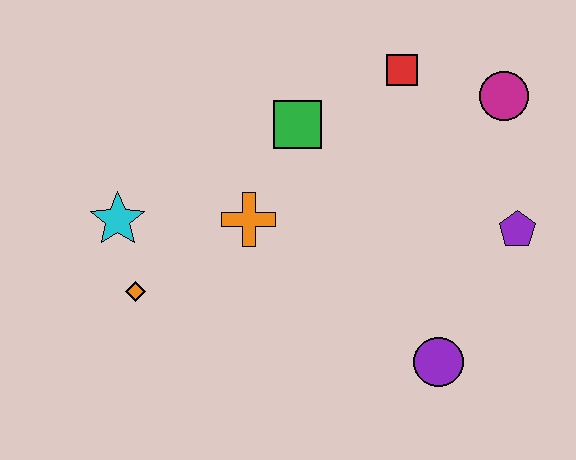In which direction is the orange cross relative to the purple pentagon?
The orange cross is to the left of the purple pentagon.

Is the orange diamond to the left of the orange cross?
Yes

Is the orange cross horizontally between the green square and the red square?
No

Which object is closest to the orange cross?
The green square is closest to the orange cross.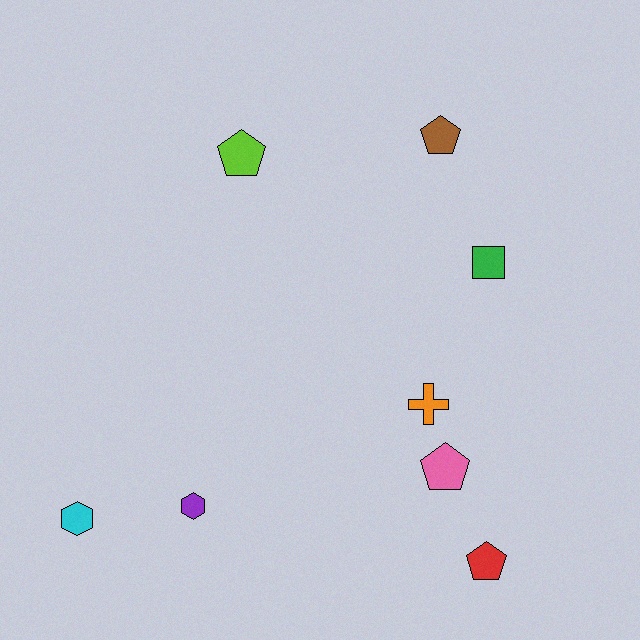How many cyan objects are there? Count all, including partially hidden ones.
There is 1 cyan object.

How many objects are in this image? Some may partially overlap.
There are 8 objects.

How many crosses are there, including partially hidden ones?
There is 1 cross.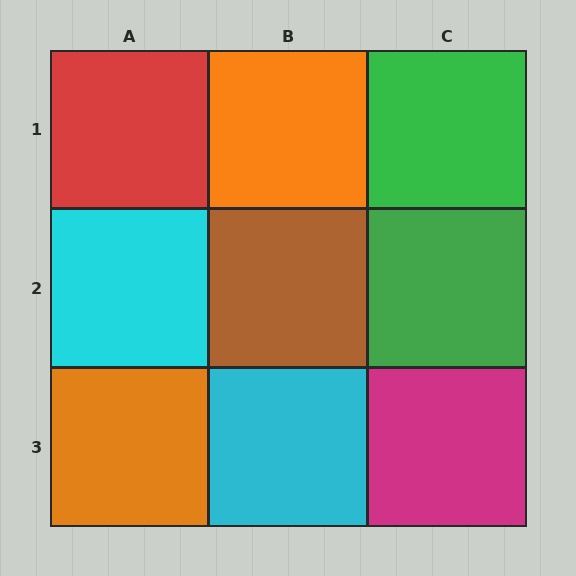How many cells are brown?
1 cell is brown.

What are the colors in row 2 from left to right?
Cyan, brown, green.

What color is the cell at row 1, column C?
Green.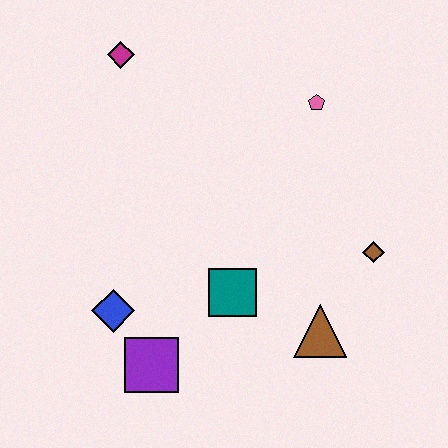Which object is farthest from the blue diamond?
The pink pentagon is farthest from the blue diamond.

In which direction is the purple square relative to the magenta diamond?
The purple square is below the magenta diamond.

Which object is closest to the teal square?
The brown triangle is closest to the teal square.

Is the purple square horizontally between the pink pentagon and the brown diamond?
No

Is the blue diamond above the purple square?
Yes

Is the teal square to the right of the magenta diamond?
Yes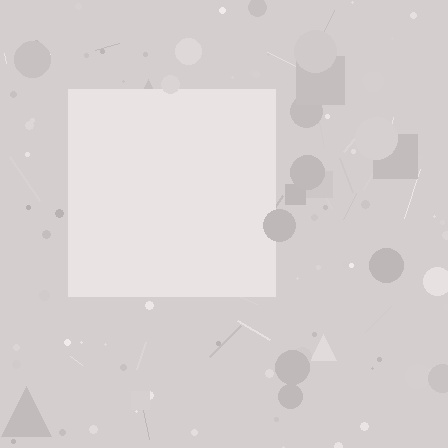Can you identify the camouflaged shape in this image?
The camouflaged shape is a square.